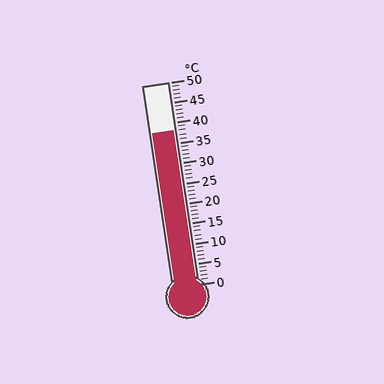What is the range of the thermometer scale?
The thermometer scale ranges from 0°C to 50°C.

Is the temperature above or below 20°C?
The temperature is above 20°C.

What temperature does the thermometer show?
The thermometer shows approximately 38°C.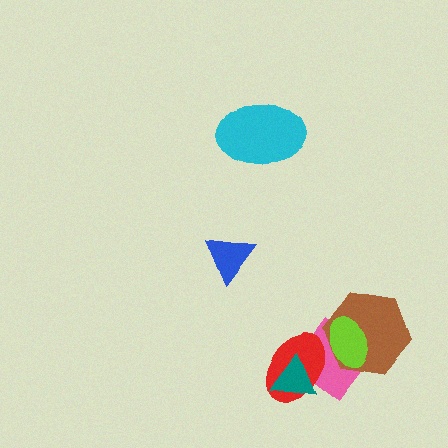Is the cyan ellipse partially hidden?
No, no other shape covers it.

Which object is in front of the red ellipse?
The teal triangle is in front of the red ellipse.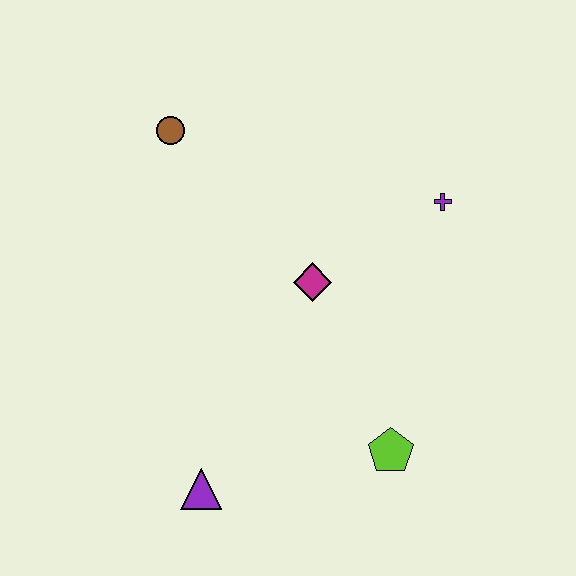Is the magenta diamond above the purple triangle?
Yes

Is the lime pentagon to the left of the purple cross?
Yes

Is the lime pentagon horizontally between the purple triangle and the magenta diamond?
No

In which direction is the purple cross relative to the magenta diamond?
The purple cross is to the right of the magenta diamond.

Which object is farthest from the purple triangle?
The purple cross is farthest from the purple triangle.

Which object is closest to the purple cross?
The magenta diamond is closest to the purple cross.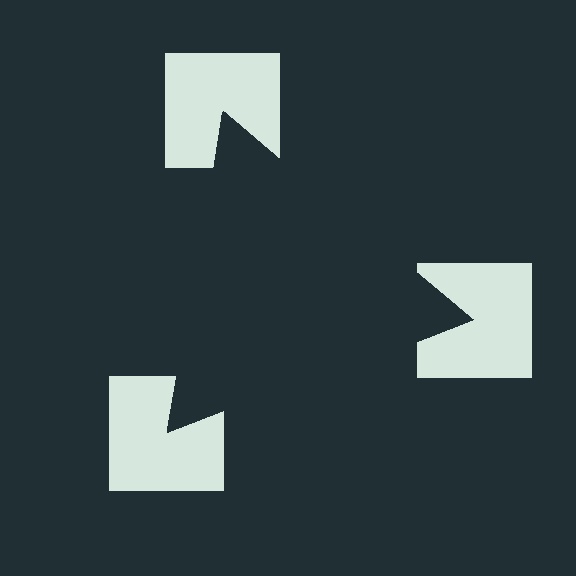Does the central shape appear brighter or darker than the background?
It typically appears slightly darker than the background, even though no actual brightness change is drawn.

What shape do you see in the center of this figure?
An illusory triangle — its edges are inferred from the aligned wedge cuts in the notched squares, not physically drawn.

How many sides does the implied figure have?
3 sides.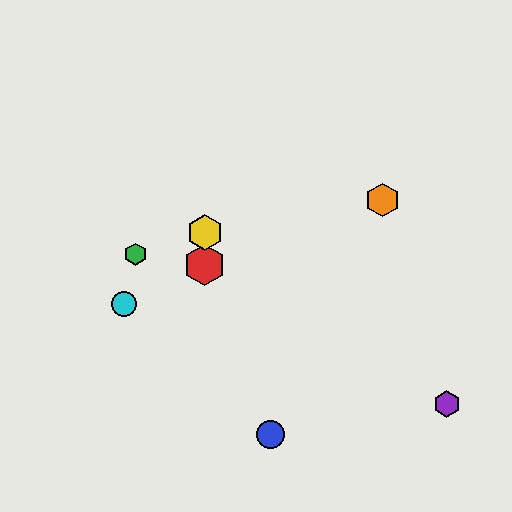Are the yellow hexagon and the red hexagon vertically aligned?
Yes, both are at x≈205.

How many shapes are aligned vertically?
2 shapes (the red hexagon, the yellow hexagon) are aligned vertically.